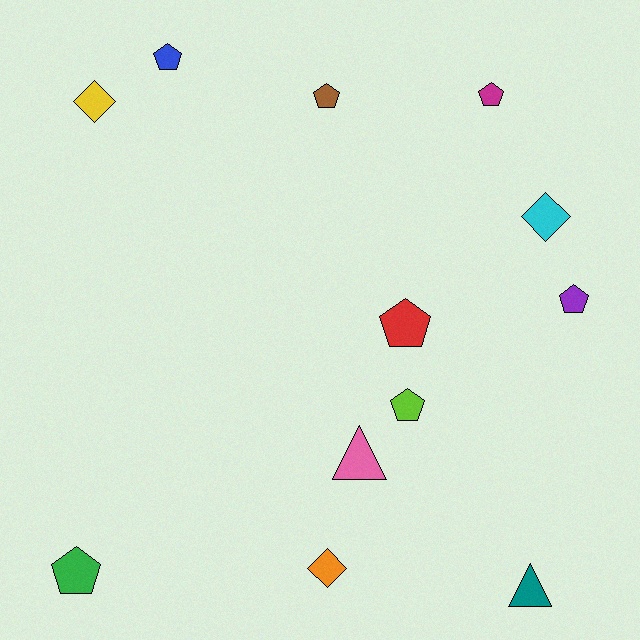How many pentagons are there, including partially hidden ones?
There are 7 pentagons.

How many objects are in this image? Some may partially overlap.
There are 12 objects.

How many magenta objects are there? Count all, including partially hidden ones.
There is 1 magenta object.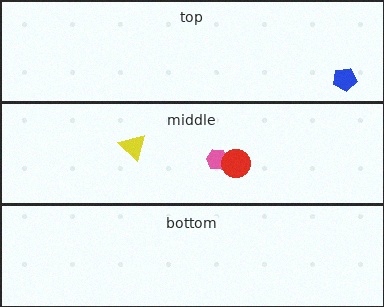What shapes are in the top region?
The blue pentagon.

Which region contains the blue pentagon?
The top region.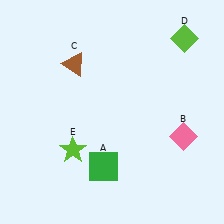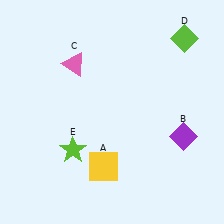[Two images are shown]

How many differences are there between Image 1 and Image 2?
There are 3 differences between the two images.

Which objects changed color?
A changed from green to yellow. B changed from pink to purple. C changed from brown to pink.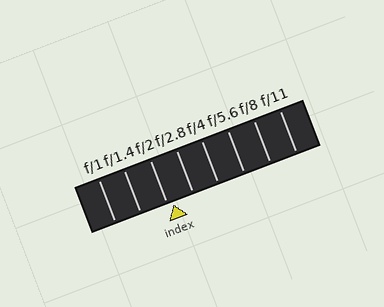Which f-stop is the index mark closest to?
The index mark is closest to f/2.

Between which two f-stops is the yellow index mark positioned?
The index mark is between f/2 and f/2.8.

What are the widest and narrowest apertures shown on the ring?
The widest aperture shown is f/1 and the narrowest is f/11.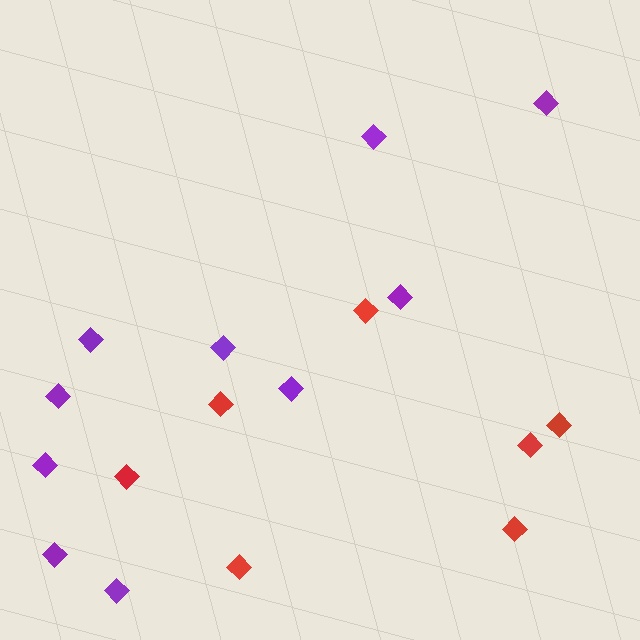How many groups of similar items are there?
There are 2 groups: one group of red diamonds (7) and one group of purple diamonds (10).